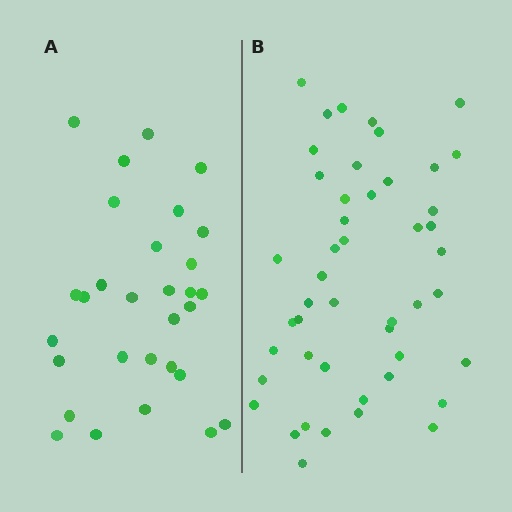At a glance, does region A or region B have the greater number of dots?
Region B (the right region) has more dots.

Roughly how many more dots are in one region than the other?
Region B has approximately 15 more dots than region A.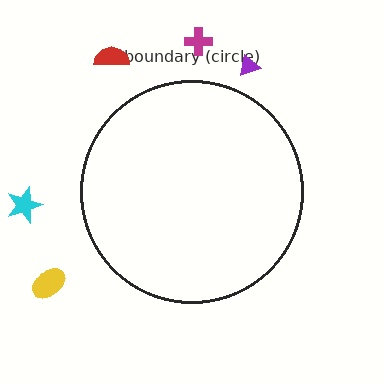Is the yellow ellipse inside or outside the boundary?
Outside.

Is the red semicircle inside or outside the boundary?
Outside.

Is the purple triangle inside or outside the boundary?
Outside.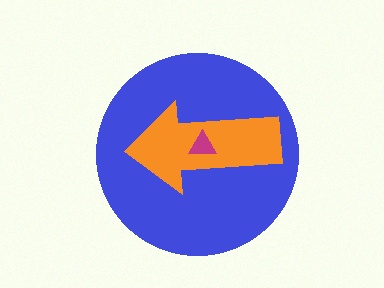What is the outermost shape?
The blue circle.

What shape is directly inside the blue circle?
The orange arrow.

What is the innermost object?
The magenta triangle.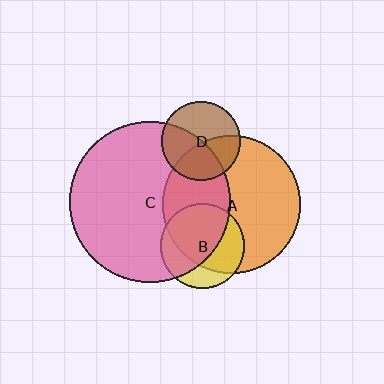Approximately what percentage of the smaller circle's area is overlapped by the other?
Approximately 60%.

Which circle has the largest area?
Circle C (pink).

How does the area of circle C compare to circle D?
Approximately 4.1 times.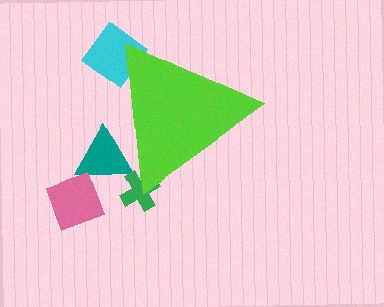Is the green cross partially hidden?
Yes, the green cross is partially hidden behind the lime triangle.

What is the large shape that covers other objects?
A lime triangle.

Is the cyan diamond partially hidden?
Yes, the cyan diamond is partially hidden behind the lime triangle.